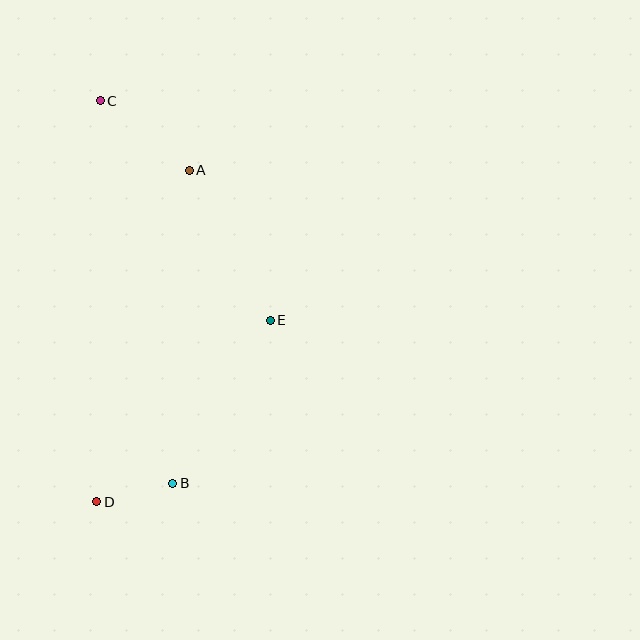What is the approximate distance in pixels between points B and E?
The distance between B and E is approximately 190 pixels.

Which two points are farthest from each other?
Points C and D are farthest from each other.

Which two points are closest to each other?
Points B and D are closest to each other.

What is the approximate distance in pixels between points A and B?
The distance between A and B is approximately 313 pixels.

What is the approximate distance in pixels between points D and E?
The distance between D and E is approximately 251 pixels.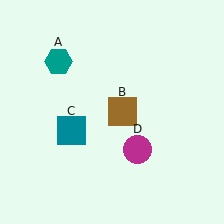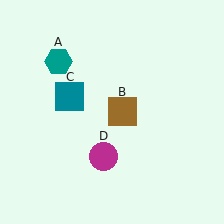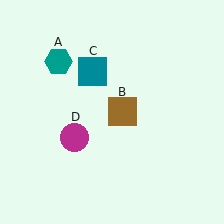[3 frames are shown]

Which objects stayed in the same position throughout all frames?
Teal hexagon (object A) and brown square (object B) remained stationary.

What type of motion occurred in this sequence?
The teal square (object C), magenta circle (object D) rotated clockwise around the center of the scene.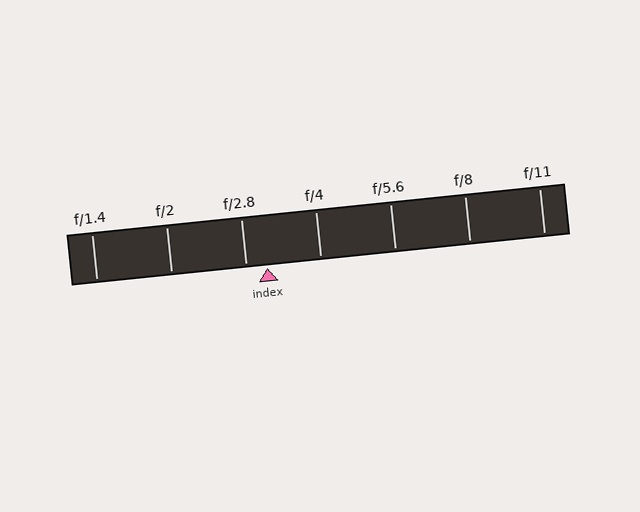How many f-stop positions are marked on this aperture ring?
There are 7 f-stop positions marked.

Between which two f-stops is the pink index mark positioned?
The index mark is between f/2.8 and f/4.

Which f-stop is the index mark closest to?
The index mark is closest to f/2.8.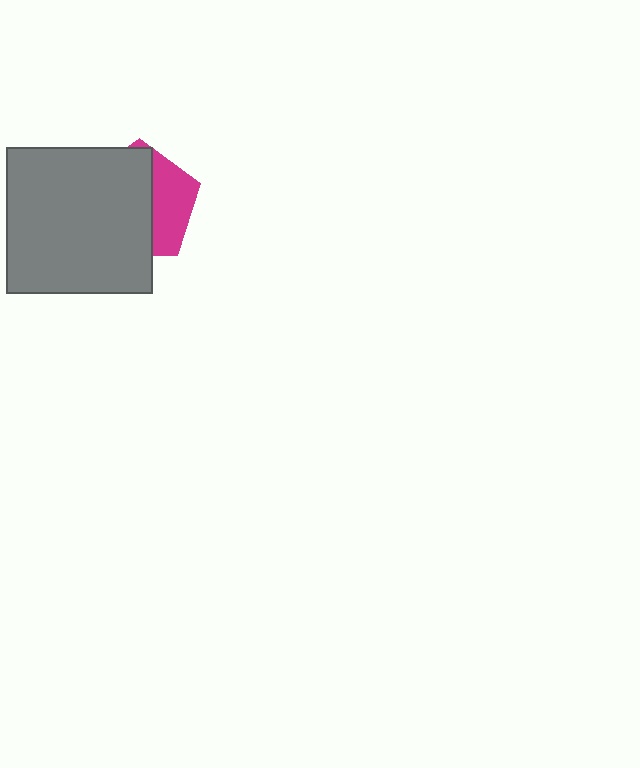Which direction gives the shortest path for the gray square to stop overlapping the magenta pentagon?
Moving left gives the shortest separation.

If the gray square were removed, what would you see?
You would see the complete magenta pentagon.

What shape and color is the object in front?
The object in front is a gray square.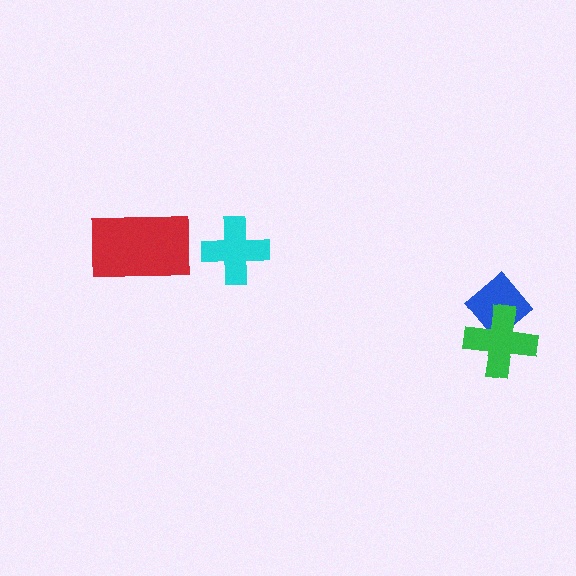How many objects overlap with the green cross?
1 object overlaps with the green cross.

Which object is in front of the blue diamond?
The green cross is in front of the blue diamond.